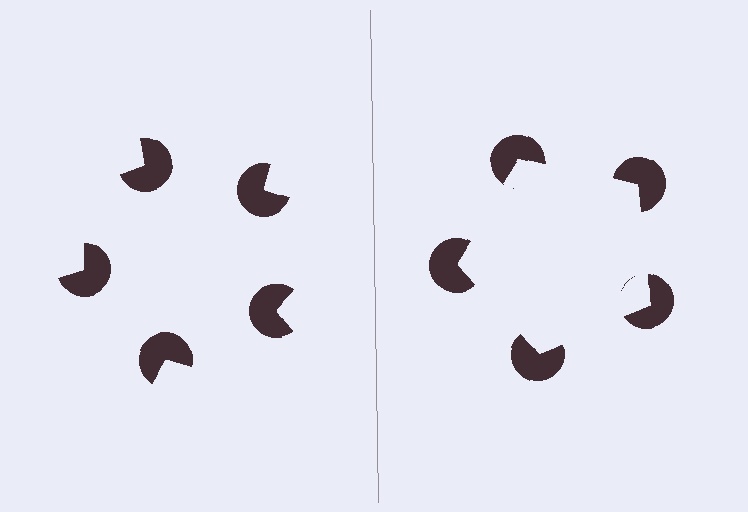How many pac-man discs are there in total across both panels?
10 — 5 on each side.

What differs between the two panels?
The pac-man discs are positioned identically on both sides; only the wedge orientations differ. On the right they align to a pentagon; on the left they are misaligned.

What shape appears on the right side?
An illusory pentagon.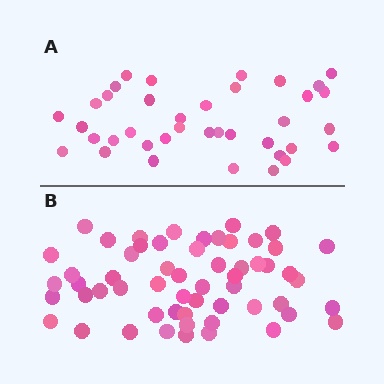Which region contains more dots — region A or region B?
Region B (the bottom region) has more dots.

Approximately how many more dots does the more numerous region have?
Region B has approximately 20 more dots than region A.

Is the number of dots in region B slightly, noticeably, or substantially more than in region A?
Region B has substantially more. The ratio is roughly 1.5 to 1.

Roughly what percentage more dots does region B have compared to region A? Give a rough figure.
About 50% more.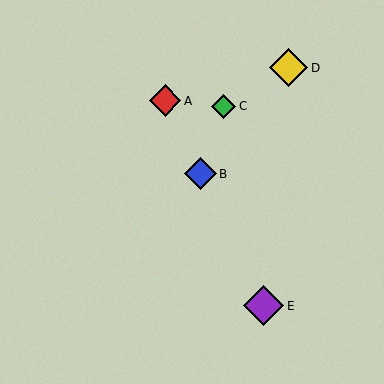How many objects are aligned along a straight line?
3 objects (A, B, E) are aligned along a straight line.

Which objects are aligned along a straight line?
Objects A, B, E are aligned along a straight line.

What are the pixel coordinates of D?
Object D is at (289, 68).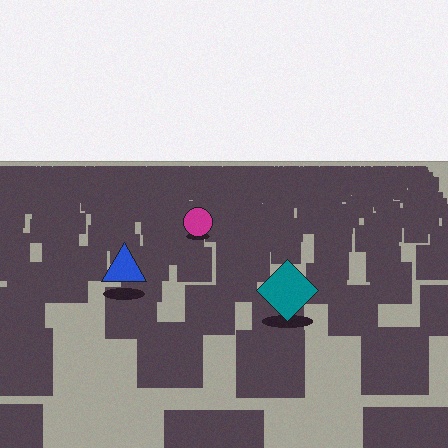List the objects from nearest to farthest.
From nearest to farthest: the teal diamond, the blue triangle, the magenta circle.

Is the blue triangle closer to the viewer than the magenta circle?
Yes. The blue triangle is closer — you can tell from the texture gradient: the ground texture is coarser near it.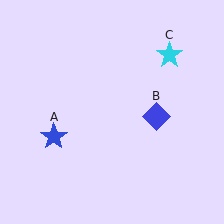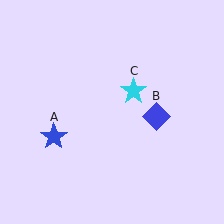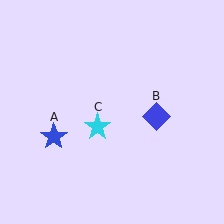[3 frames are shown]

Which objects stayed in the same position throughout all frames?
Blue star (object A) and blue diamond (object B) remained stationary.